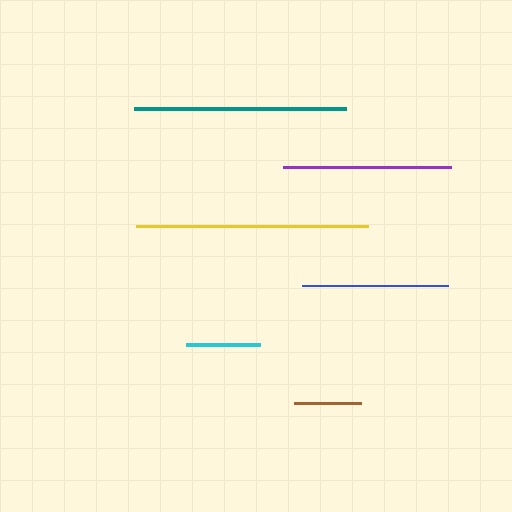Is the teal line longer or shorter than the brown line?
The teal line is longer than the brown line.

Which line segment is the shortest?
The brown line is the shortest at approximately 67 pixels.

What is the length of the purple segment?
The purple segment is approximately 168 pixels long.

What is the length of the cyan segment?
The cyan segment is approximately 74 pixels long.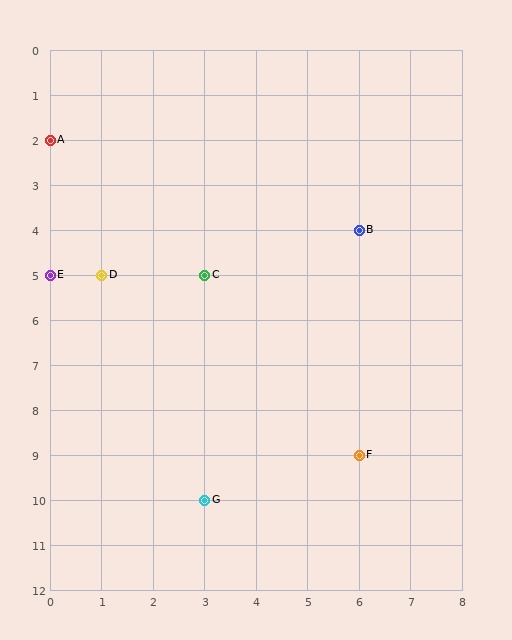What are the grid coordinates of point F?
Point F is at grid coordinates (6, 9).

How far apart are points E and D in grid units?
Points E and D are 1 column apart.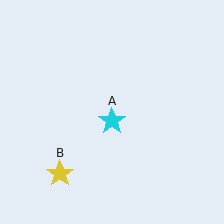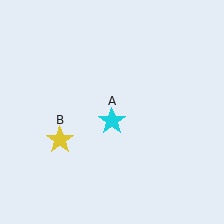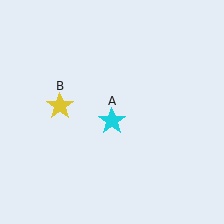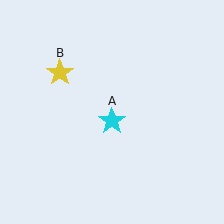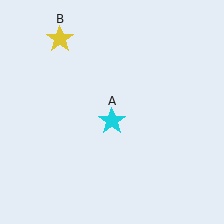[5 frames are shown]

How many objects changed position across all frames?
1 object changed position: yellow star (object B).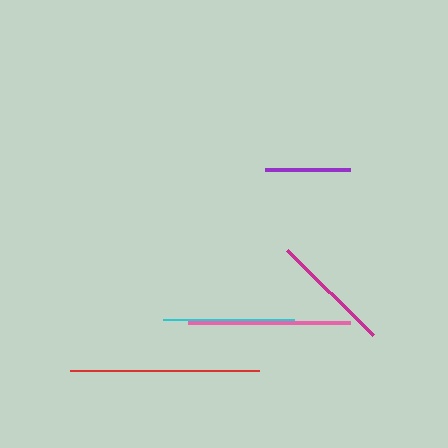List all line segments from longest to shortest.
From longest to shortest: red, pink, cyan, magenta, purple.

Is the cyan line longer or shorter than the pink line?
The pink line is longer than the cyan line.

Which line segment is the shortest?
The purple line is the shortest at approximately 84 pixels.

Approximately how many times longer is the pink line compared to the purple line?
The pink line is approximately 1.9 times the length of the purple line.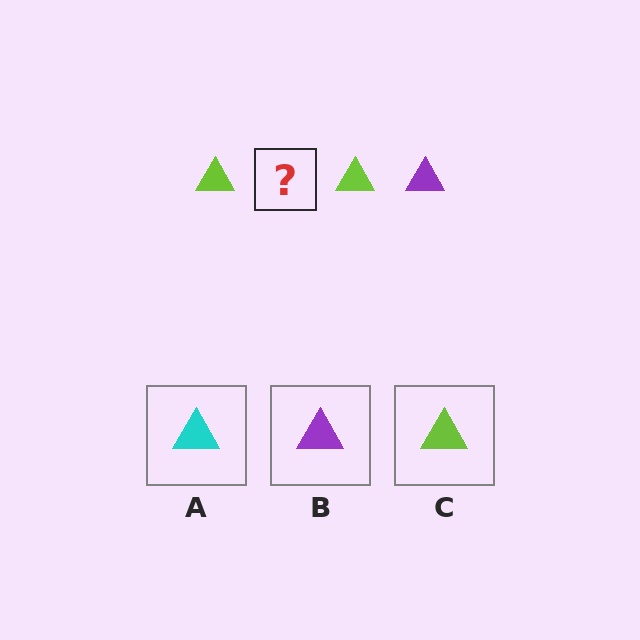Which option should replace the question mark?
Option B.